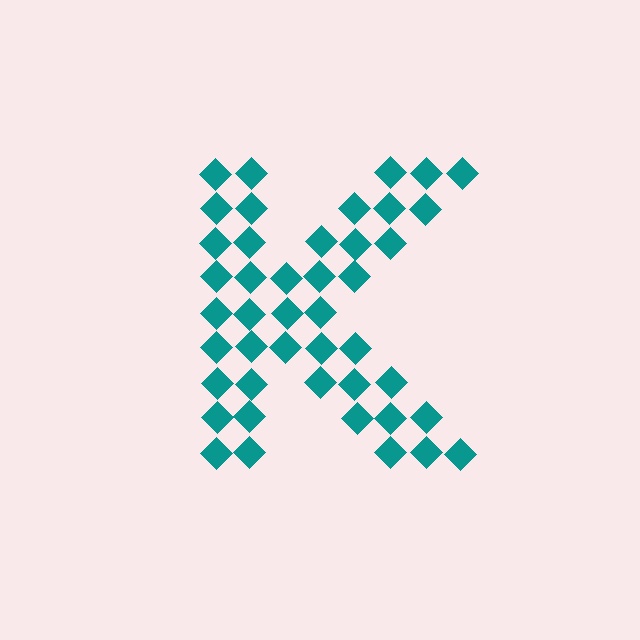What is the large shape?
The large shape is the letter K.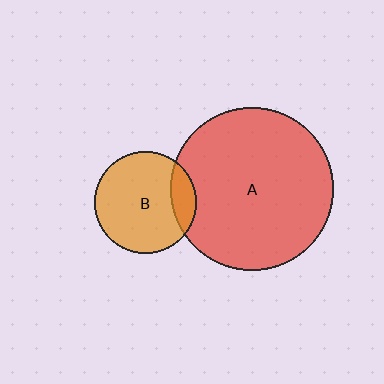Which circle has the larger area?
Circle A (red).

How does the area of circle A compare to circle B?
Approximately 2.6 times.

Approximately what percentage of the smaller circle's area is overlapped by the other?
Approximately 15%.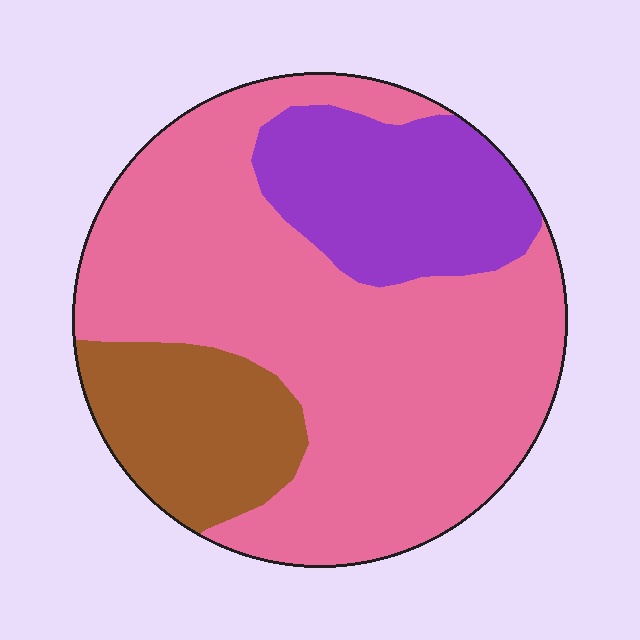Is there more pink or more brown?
Pink.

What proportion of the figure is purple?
Purple takes up about one fifth (1/5) of the figure.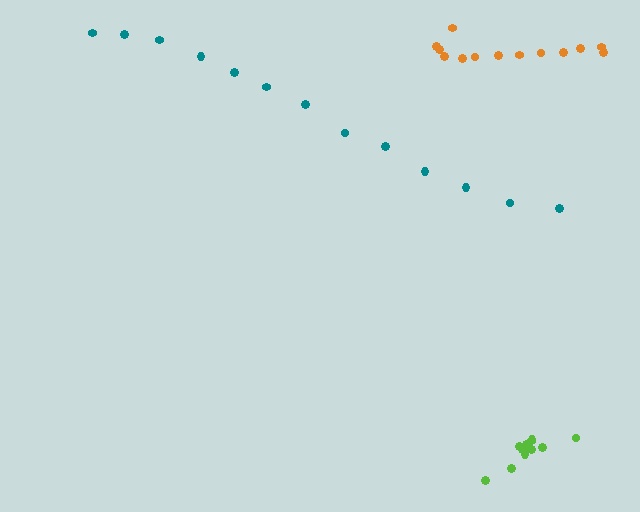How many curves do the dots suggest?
There are 3 distinct paths.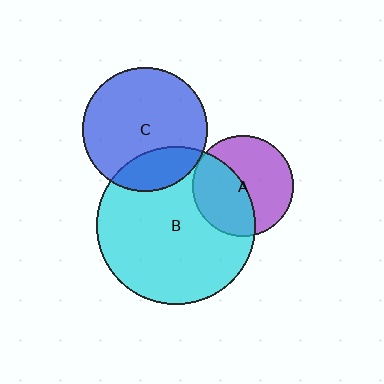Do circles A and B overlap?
Yes.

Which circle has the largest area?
Circle B (cyan).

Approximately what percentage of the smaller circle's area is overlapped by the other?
Approximately 45%.